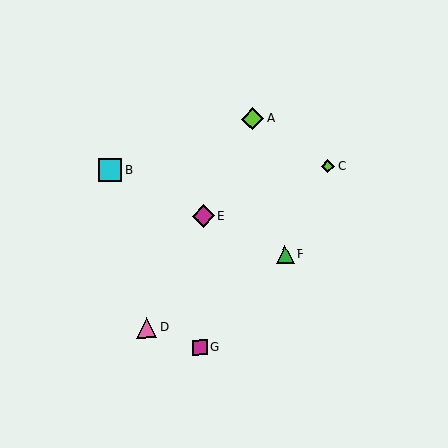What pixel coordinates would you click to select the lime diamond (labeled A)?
Click at (253, 119) to select the lime diamond A.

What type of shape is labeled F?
Shape F is a green triangle.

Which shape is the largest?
The cyan square (labeled B) is the largest.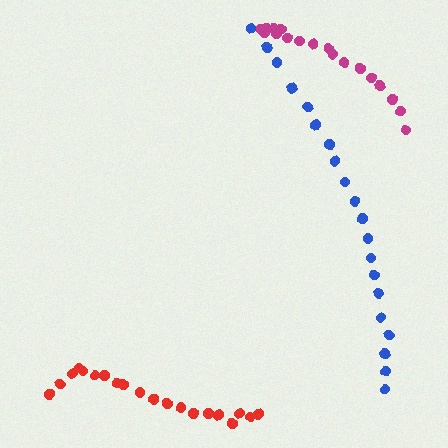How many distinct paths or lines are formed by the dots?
There are 3 distinct paths.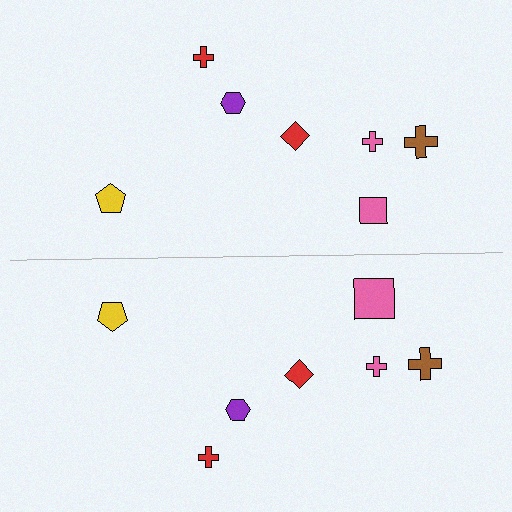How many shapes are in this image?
There are 14 shapes in this image.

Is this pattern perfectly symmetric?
No, the pattern is not perfectly symmetric. The pink square on the bottom side has a different size than its mirror counterpart.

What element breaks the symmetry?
The pink square on the bottom side has a different size than its mirror counterpart.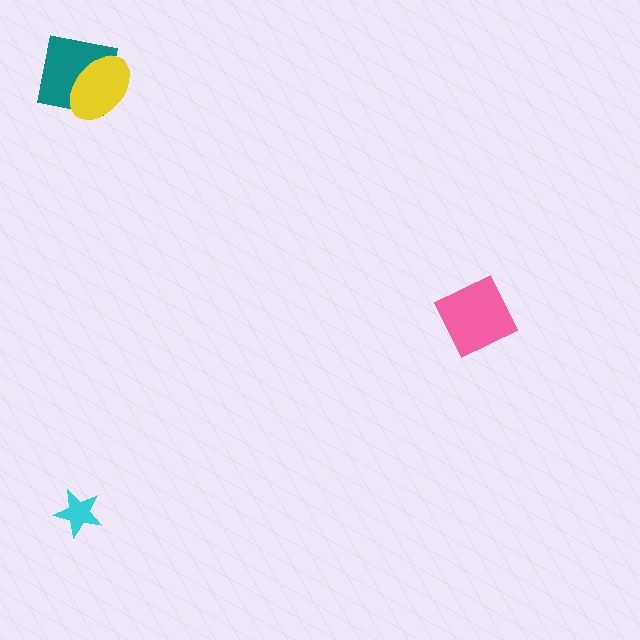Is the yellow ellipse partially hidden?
No, no other shape covers it.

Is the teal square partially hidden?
Yes, it is partially covered by another shape.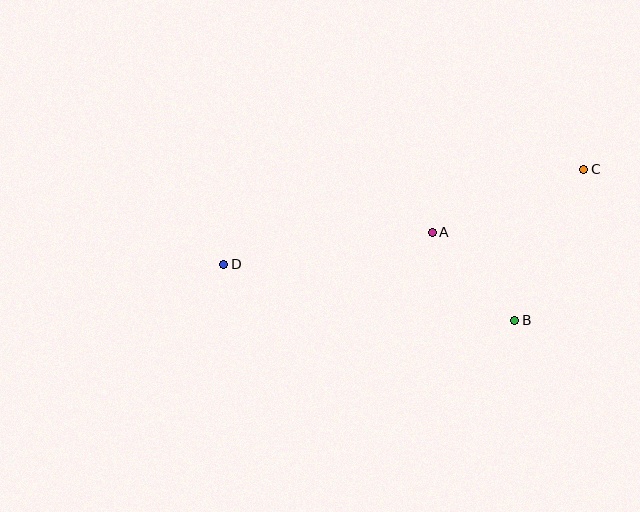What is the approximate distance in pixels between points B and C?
The distance between B and C is approximately 166 pixels.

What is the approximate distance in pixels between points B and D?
The distance between B and D is approximately 297 pixels.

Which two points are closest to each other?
Points A and B are closest to each other.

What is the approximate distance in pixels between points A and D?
The distance between A and D is approximately 211 pixels.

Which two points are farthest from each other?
Points C and D are farthest from each other.